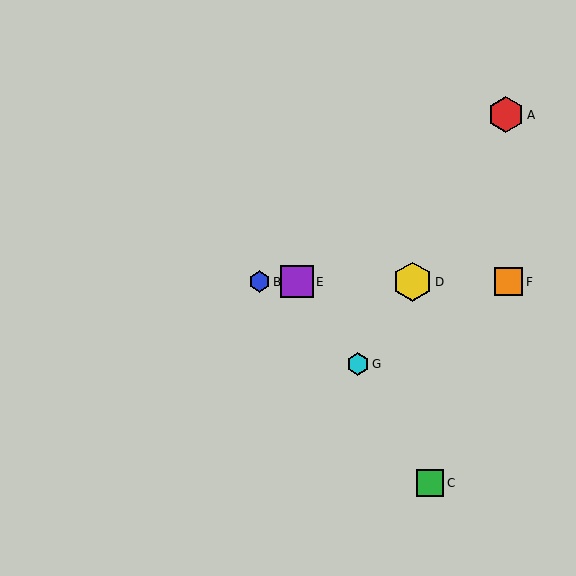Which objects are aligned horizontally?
Objects B, D, E, F are aligned horizontally.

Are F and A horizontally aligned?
No, F is at y≈282 and A is at y≈115.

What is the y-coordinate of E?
Object E is at y≈282.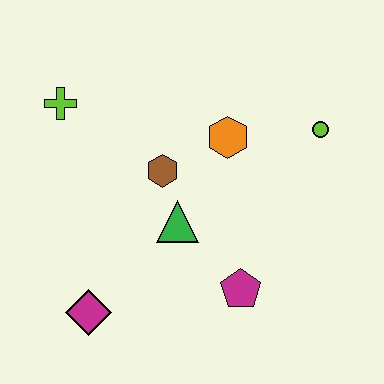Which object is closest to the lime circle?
The orange hexagon is closest to the lime circle.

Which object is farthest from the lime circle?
The magenta diamond is farthest from the lime circle.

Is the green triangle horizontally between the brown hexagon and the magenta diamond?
No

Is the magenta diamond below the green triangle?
Yes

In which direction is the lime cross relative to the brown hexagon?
The lime cross is to the left of the brown hexagon.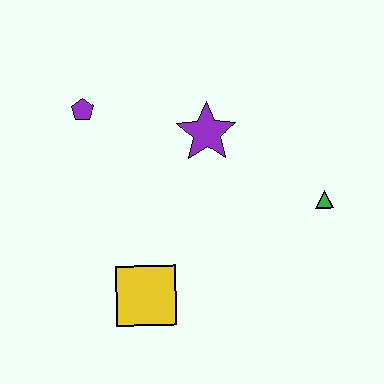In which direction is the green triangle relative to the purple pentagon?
The green triangle is to the right of the purple pentagon.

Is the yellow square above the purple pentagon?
No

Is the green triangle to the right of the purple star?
Yes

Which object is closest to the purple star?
The purple pentagon is closest to the purple star.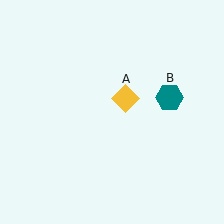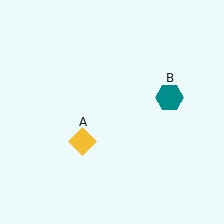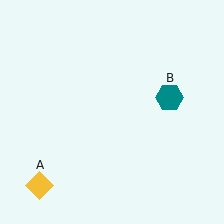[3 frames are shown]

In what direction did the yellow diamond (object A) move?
The yellow diamond (object A) moved down and to the left.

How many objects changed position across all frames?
1 object changed position: yellow diamond (object A).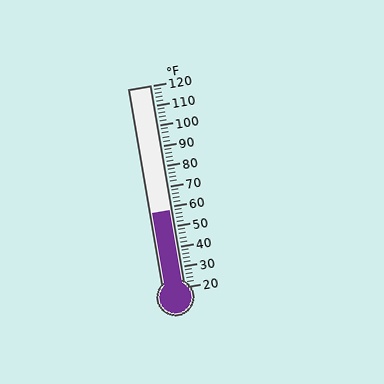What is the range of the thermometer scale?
The thermometer scale ranges from 20°F to 120°F.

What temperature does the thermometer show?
The thermometer shows approximately 58°F.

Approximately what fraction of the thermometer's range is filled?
The thermometer is filled to approximately 40% of its range.